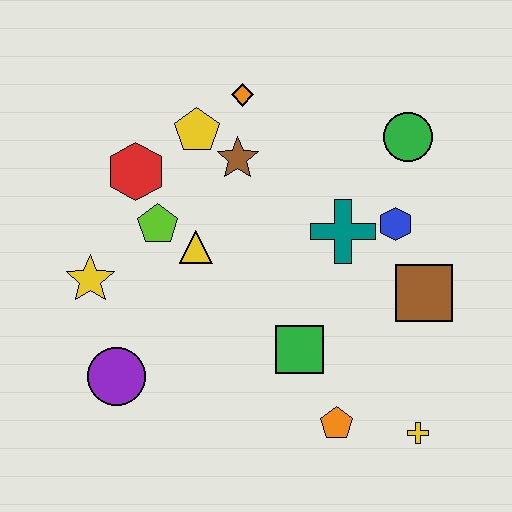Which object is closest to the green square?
The orange pentagon is closest to the green square.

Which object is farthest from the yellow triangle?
The yellow cross is farthest from the yellow triangle.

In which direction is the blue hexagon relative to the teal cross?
The blue hexagon is to the right of the teal cross.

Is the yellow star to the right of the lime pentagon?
No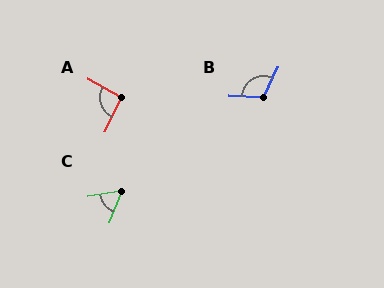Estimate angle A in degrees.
Approximately 93 degrees.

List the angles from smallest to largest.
C (59°), A (93°), B (113°).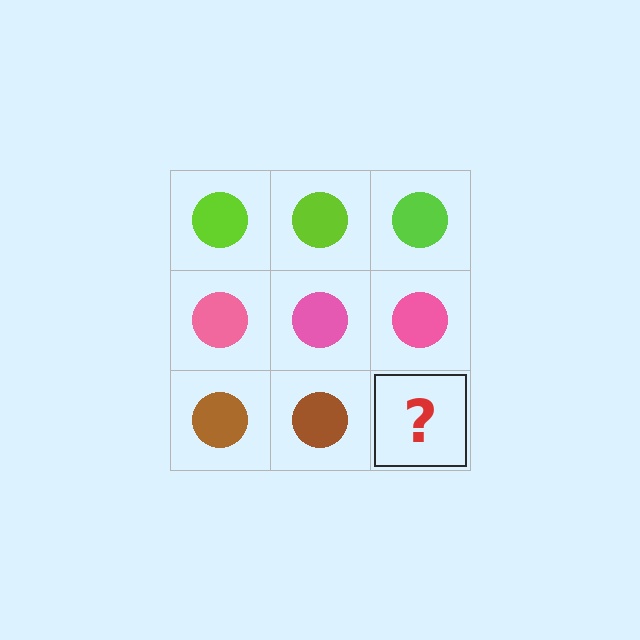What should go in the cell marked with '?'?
The missing cell should contain a brown circle.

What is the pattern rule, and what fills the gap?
The rule is that each row has a consistent color. The gap should be filled with a brown circle.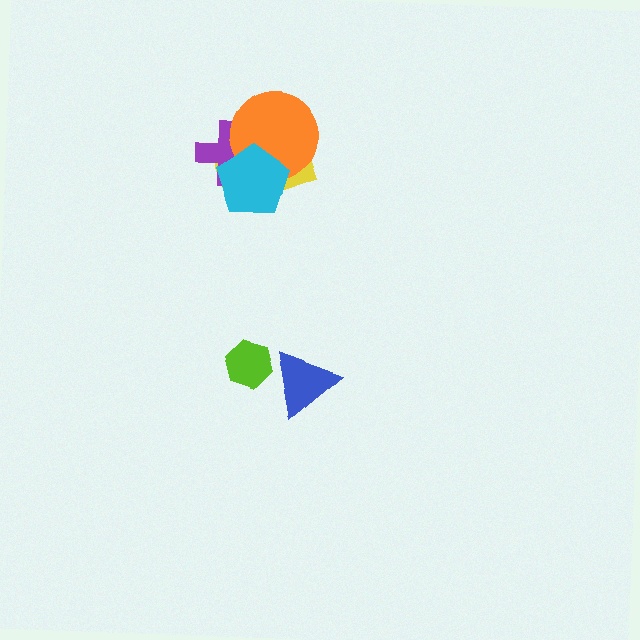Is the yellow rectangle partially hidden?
Yes, it is partially covered by another shape.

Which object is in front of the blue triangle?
The lime hexagon is in front of the blue triangle.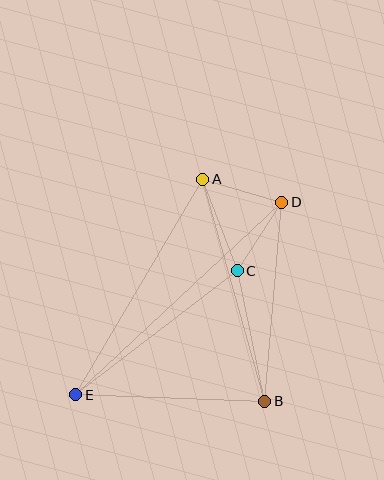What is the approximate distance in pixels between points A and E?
The distance between A and E is approximately 250 pixels.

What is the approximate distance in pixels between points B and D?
The distance between B and D is approximately 200 pixels.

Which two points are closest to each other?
Points A and D are closest to each other.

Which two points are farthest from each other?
Points D and E are farthest from each other.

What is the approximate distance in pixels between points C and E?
The distance between C and E is approximately 203 pixels.